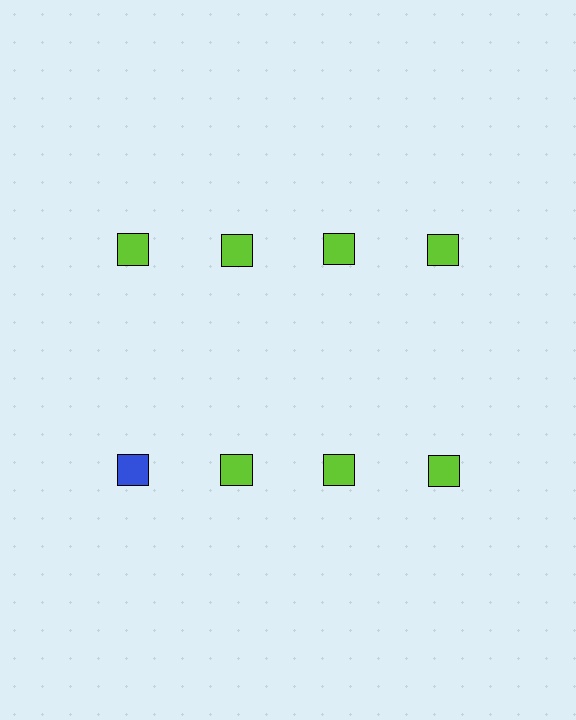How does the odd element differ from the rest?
It has a different color: blue instead of lime.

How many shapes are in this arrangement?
There are 8 shapes arranged in a grid pattern.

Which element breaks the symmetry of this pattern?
The blue square in the second row, leftmost column breaks the symmetry. All other shapes are lime squares.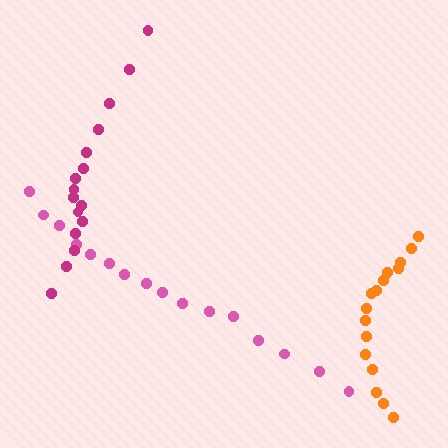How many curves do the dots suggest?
There are 3 distinct paths.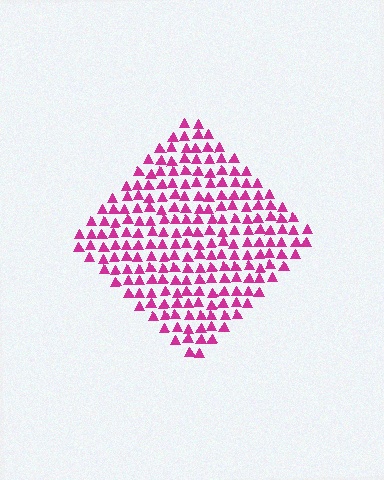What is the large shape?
The large shape is a diamond.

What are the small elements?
The small elements are triangles.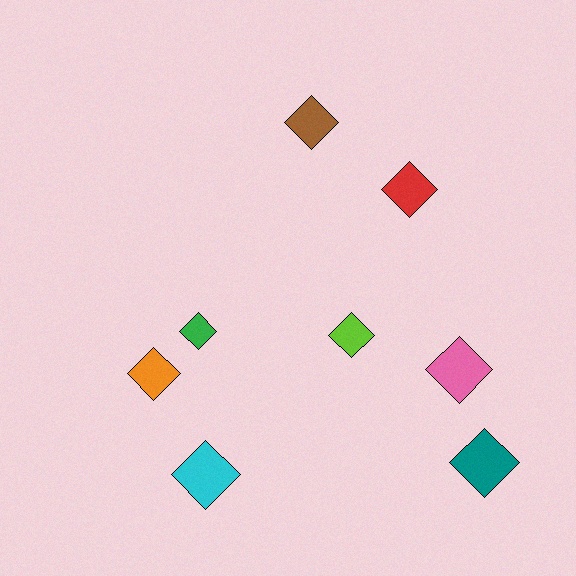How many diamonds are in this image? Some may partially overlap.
There are 8 diamonds.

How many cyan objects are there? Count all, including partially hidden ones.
There is 1 cyan object.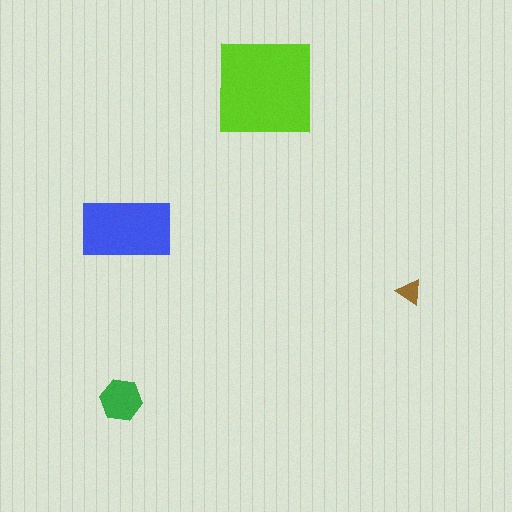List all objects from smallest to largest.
The brown triangle, the green hexagon, the blue rectangle, the lime square.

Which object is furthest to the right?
The brown triangle is rightmost.